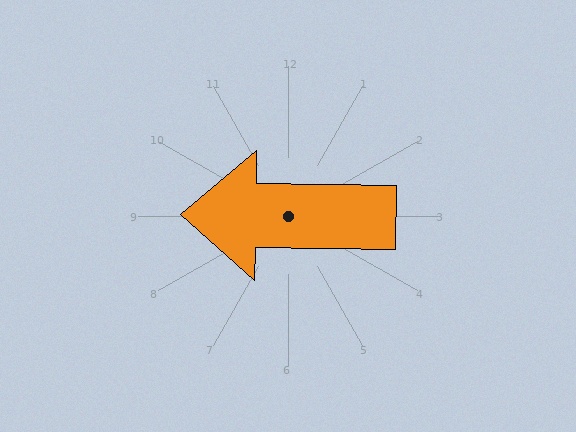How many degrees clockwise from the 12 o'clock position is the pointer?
Approximately 271 degrees.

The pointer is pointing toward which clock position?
Roughly 9 o'clock.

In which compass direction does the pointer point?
West.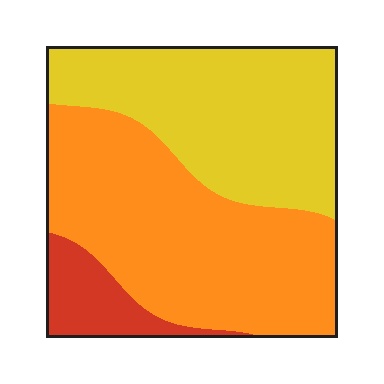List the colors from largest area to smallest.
From largest to smallest: orange, yellow, red.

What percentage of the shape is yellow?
Yellow covers roughly 40% of the shape.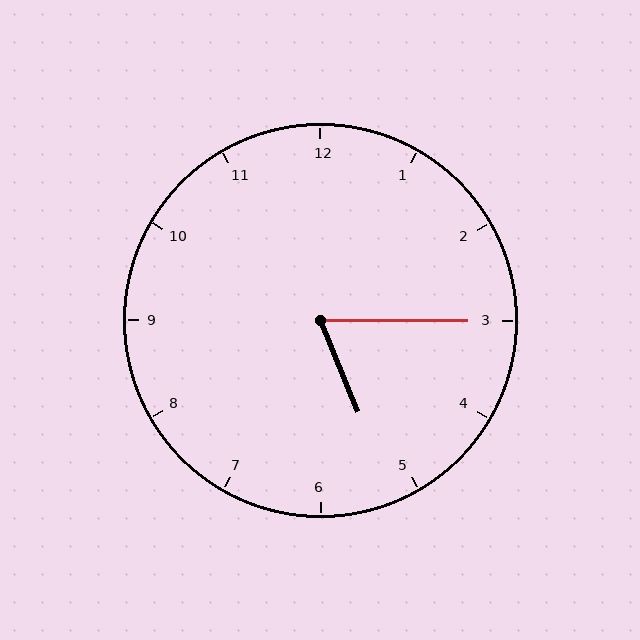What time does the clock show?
5:15.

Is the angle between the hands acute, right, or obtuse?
It is acute.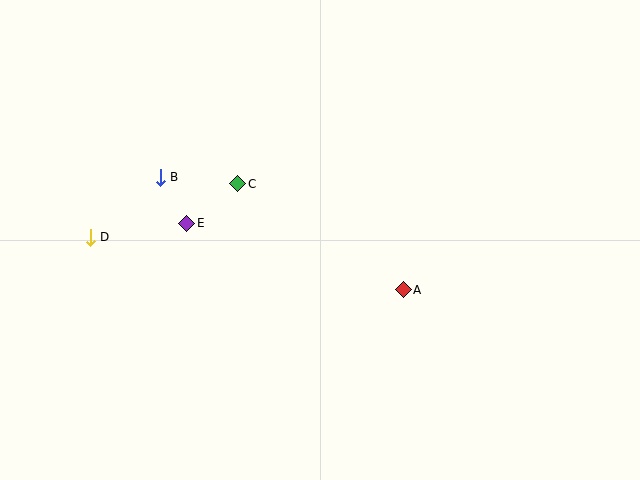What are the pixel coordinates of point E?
Point E is at (187, 223).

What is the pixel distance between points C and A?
The distance between C and A is 196 pixels.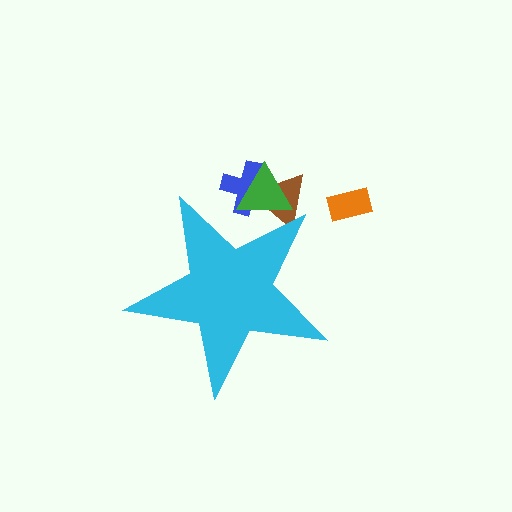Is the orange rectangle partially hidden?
No, the orange rectangle is fully visible.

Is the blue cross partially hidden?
Yes, the blue cross is partially hidden behind the cyan star.